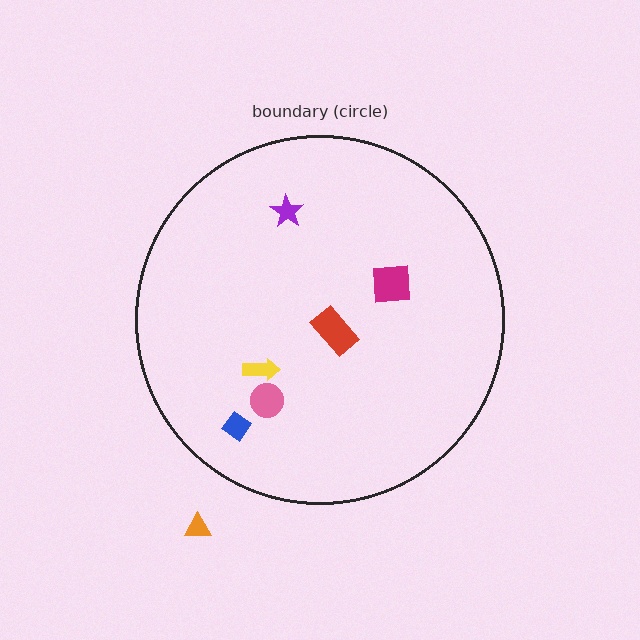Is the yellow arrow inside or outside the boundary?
Inside.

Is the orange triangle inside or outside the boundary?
Outside.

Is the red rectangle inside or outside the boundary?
Inside.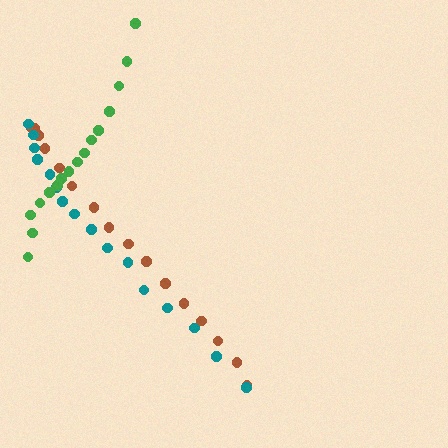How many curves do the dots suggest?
There are 3 distinct paths.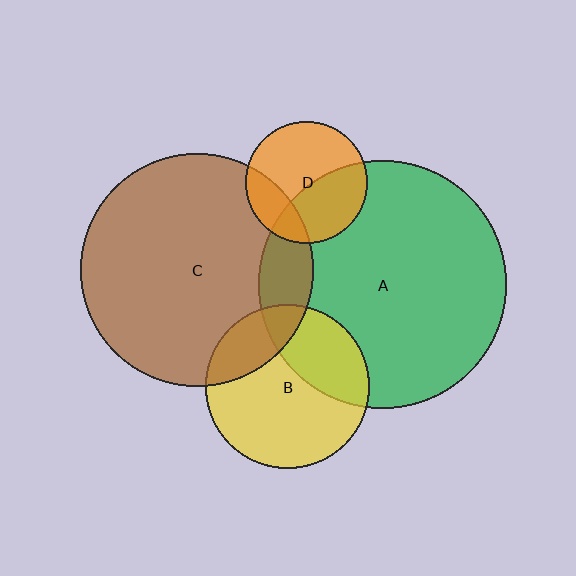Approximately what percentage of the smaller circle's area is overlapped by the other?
Approximately 20%.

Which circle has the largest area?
Circle A (green).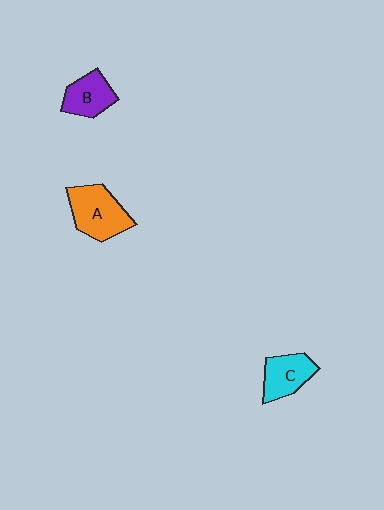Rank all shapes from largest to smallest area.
From largest to smallest: A (orange), C (cyan), B (purple).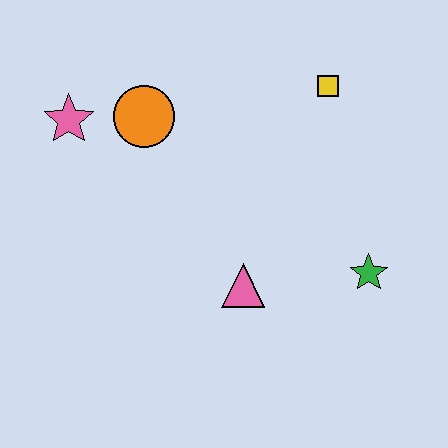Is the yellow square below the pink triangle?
No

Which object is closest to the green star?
The pink triangle is closest to the green star.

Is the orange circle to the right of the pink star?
Yes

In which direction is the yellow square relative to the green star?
The yellow square is above the green star.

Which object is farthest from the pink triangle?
The pink star is farthest from the pink triangle.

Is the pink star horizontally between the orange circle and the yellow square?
No